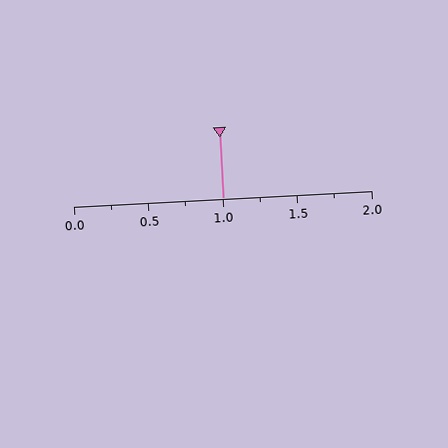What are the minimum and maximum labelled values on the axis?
The axis runs from 0.0 to 2.0.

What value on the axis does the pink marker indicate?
The marker indicates approximately 1.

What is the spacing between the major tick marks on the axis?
The major ticks are spaced 0.5 apart.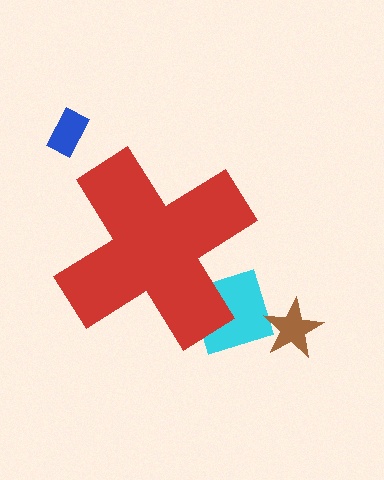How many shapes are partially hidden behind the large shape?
1 shape is partially hidden.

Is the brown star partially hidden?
No, the brown star is fully visible.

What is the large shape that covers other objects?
A red cross.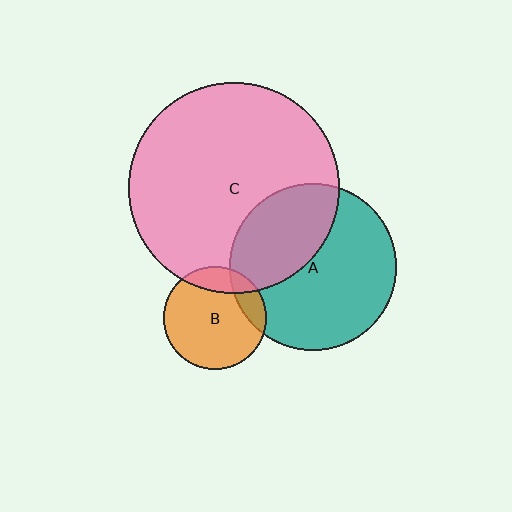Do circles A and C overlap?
Yes.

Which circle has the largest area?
Circle C (pink).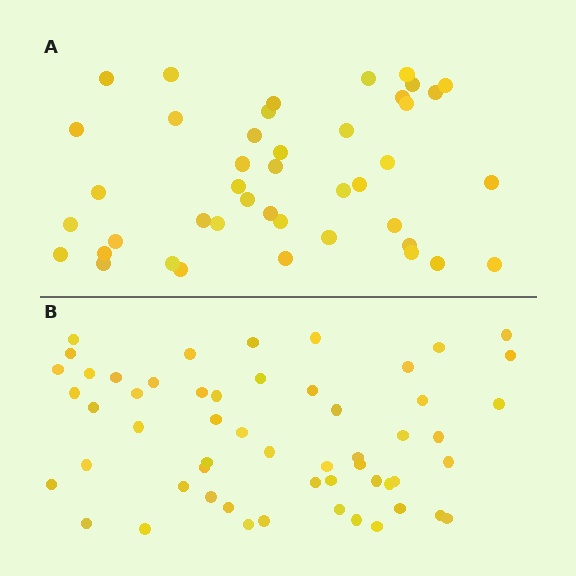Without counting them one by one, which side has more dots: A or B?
Region B (the bottom region) has more dots.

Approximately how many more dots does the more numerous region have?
Region B has roughly 12 or so more dots than region A.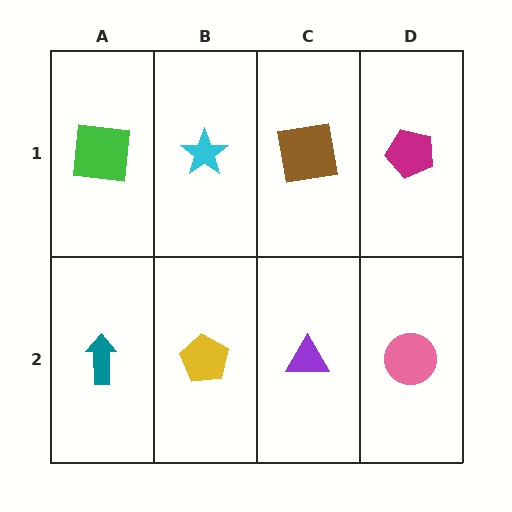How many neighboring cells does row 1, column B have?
3.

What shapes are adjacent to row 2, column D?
A magenta pentagon (row 1, column D), a purple triangle (row 2, column C).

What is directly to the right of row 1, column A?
A cyan star.